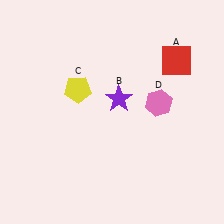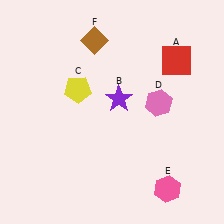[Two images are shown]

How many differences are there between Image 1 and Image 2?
There are 2 differences between the two images.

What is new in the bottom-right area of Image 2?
A pink hexagon (E) was added in the bottom-right area of Image 2.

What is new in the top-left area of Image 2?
A brown diamond (F) was added in the top-left area of Image 2.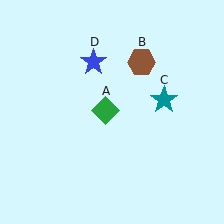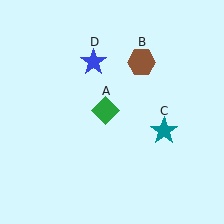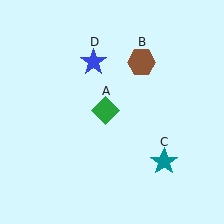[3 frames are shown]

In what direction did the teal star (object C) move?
The teal star (object C) moved down.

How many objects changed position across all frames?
1 object changed position: teal star (object C).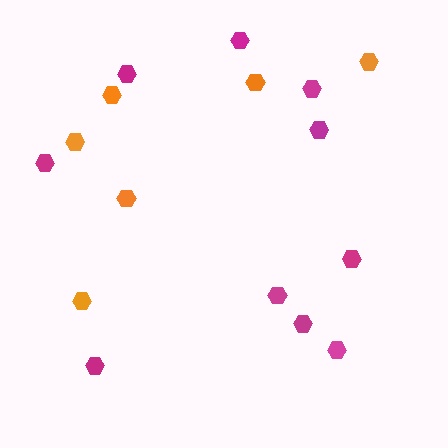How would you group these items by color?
There are 2 groups: one group of magenta hexagons (10) and one group of orange hexagons (6).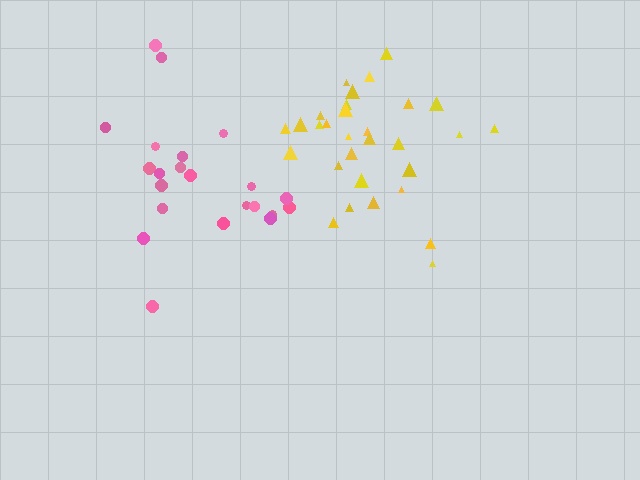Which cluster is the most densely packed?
Yellow.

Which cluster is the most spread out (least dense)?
Pink.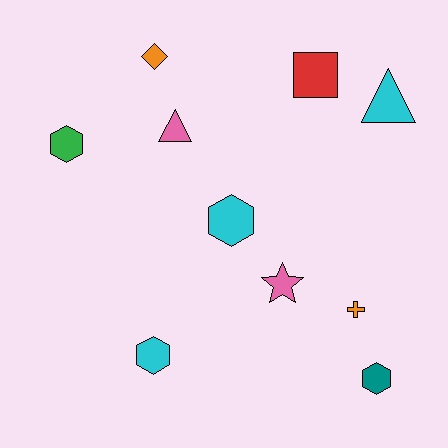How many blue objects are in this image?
There are no blue objects.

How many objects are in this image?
There are 10 objects.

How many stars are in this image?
There is 1 star.